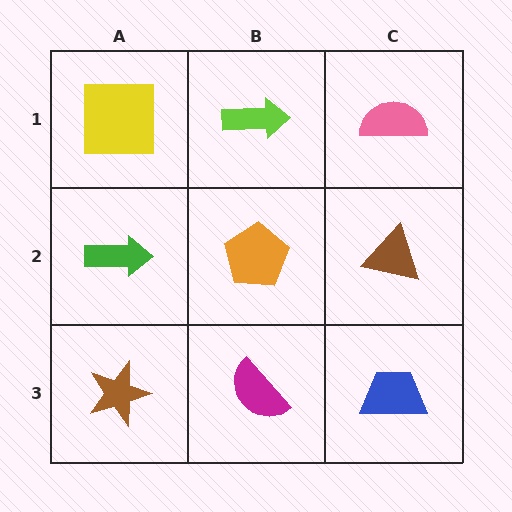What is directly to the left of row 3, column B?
A brown star.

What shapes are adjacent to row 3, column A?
A green arrow (row 2, column A), a magenta semicircle (row 3, column B).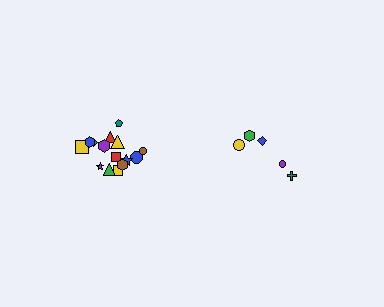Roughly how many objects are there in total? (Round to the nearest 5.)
Roughly 20 objects in total.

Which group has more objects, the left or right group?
The left group.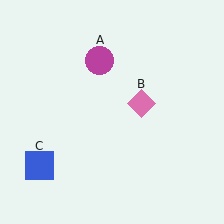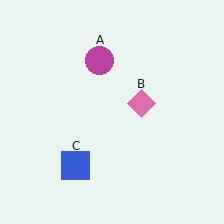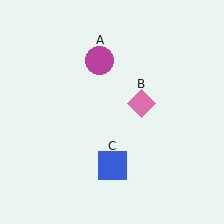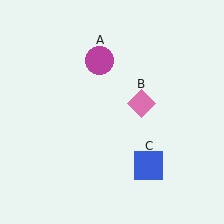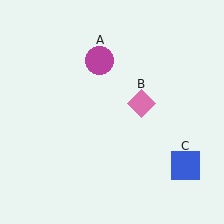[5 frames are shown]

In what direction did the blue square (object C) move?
The blue square (object C) moved right.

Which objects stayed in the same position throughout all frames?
Magenta circle (object A) and pink diamond (object B) remained stationary.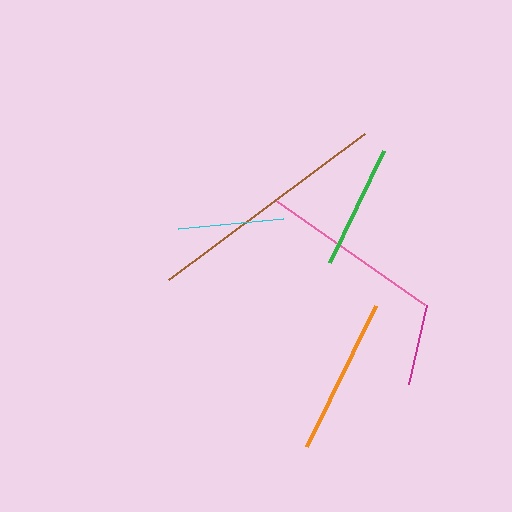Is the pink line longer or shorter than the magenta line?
The pink line is longer than the magenta line.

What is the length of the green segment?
The green segment is approximately 124 pixels long.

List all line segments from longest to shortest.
From longest to shortest: brown, pink, orange, green, cyan, magenta.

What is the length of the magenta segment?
The magenta segment is approximately 81 pixels long.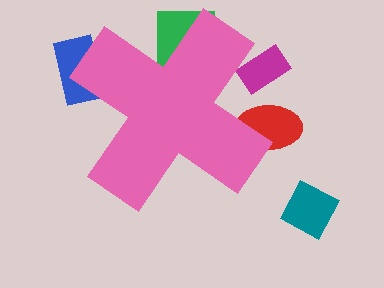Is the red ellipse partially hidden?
Yes, the red ellipse is partially hidden behind the pink cross.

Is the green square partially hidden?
Yes, the green square is partially hidden behind the pink cross.